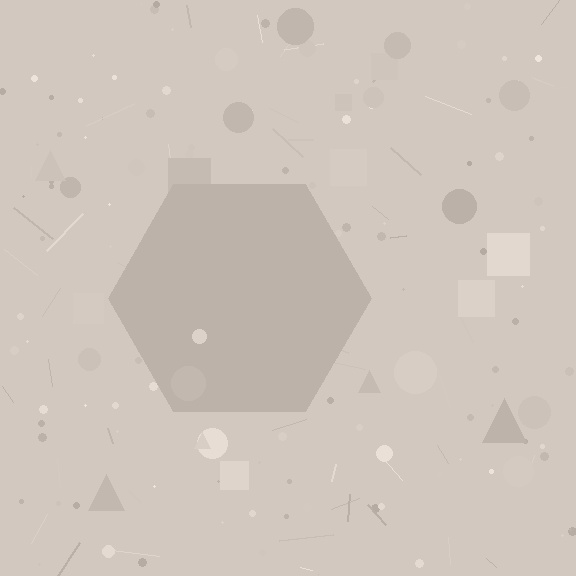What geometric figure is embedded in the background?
A hexagon is embedded in the background.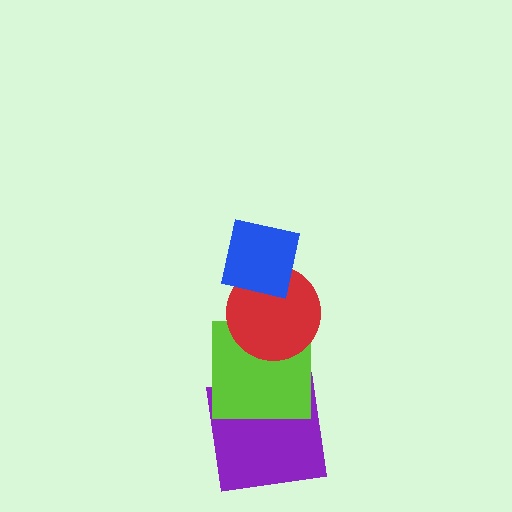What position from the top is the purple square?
The purple square is 4th from the top.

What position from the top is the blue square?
The blue square is 1st from the top.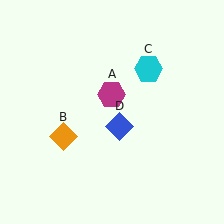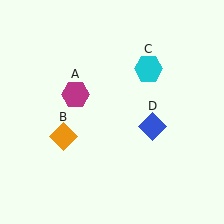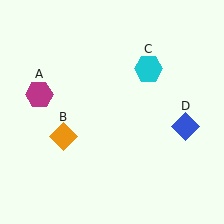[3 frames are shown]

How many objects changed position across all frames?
2 objects changed position: magenta hexagon (object A), blue diamond (object D).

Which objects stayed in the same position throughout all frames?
Orange diamond (object B) and cyan hexagon (object C) remained stationary.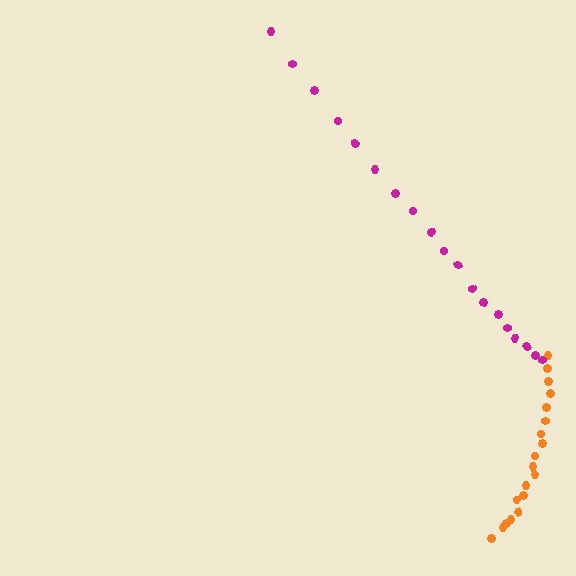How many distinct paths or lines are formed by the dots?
There are 2 distinct paths.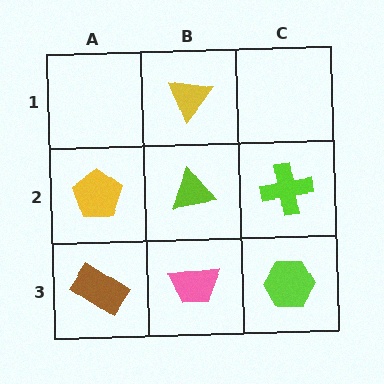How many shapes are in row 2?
3 shapes.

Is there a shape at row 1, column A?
No, that cell is empty.